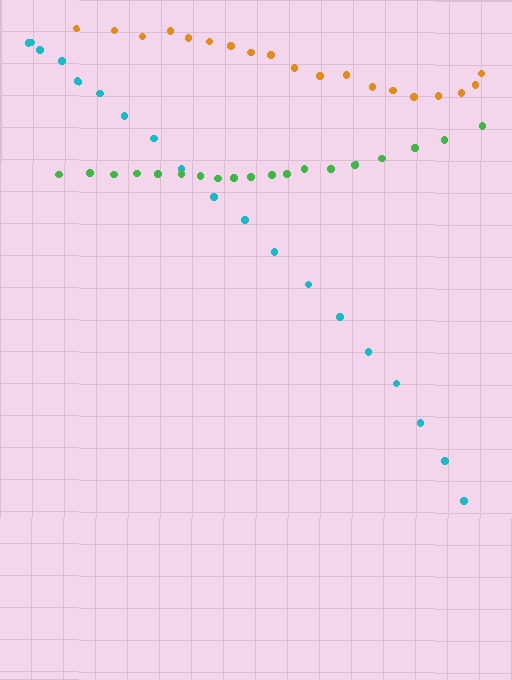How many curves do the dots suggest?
There are 3 distinct paths.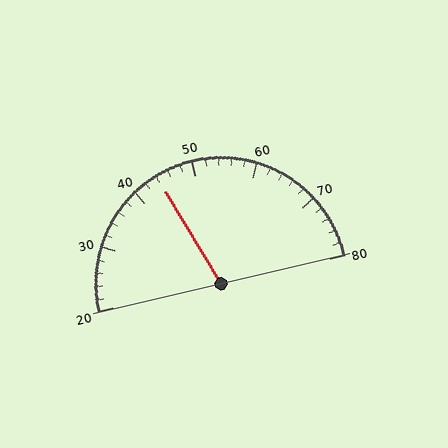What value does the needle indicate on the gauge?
The needle indicates approximately 44.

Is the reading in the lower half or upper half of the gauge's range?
The reading is in the lower half of the range (20 to 80).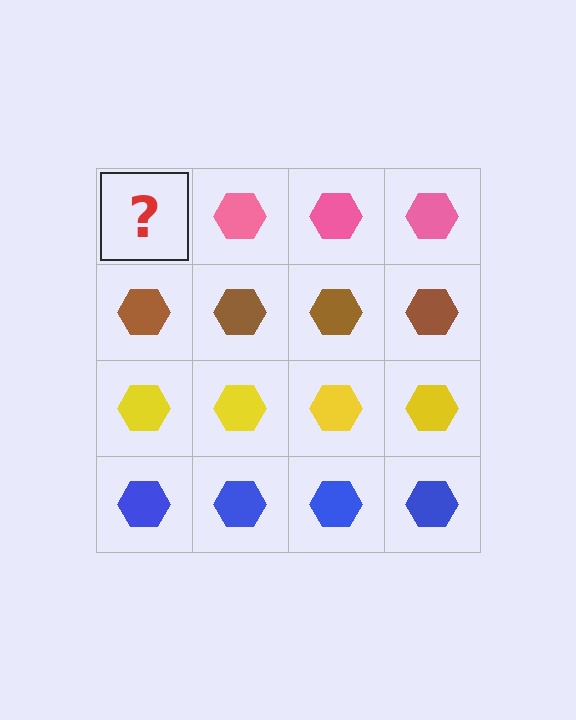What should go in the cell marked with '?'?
The missing cell should contain a pink hexagon.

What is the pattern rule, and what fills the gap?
The rule is that each row has a consistent color. The gap should be filled with a pink hexagon.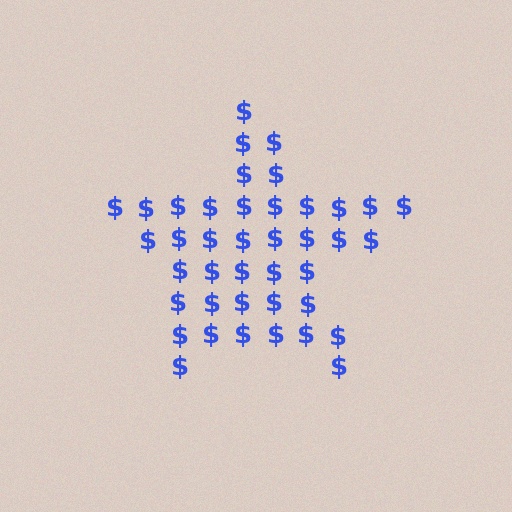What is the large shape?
The large shape is a star.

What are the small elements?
The small elements are dollar signs.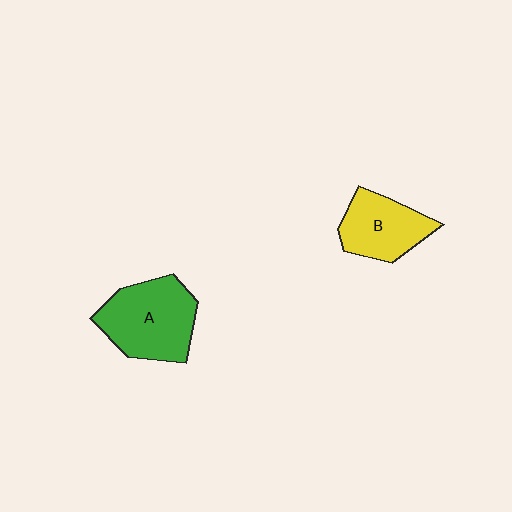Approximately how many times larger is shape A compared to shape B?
Approximately 1.4 times.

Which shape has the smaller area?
Shape B (yellow).